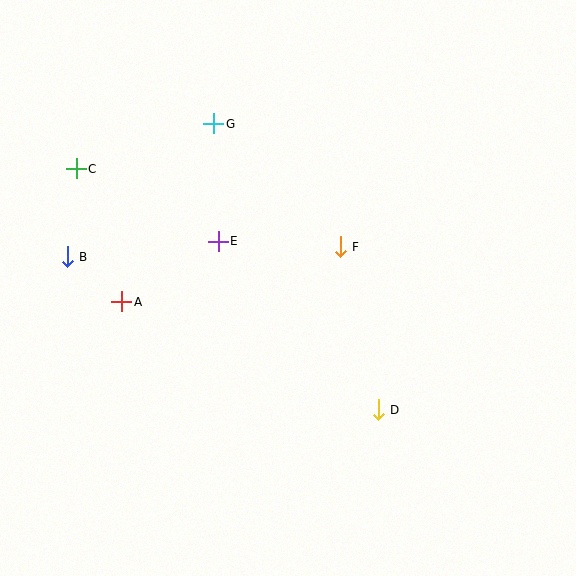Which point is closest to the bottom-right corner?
Point D is closest to the bottom-right corner.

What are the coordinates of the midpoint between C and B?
The midpoint between C and B is at (72, 213).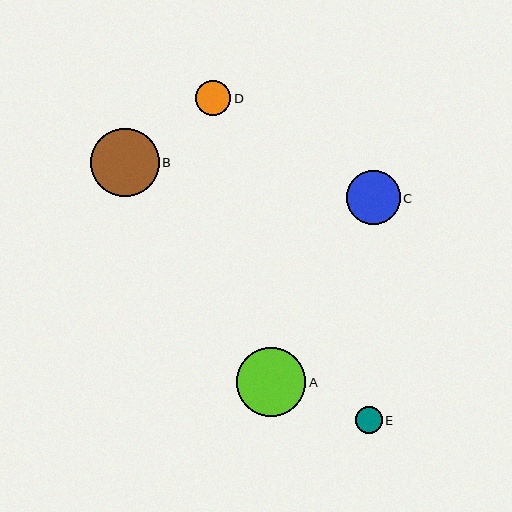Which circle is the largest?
Circle A is the largest with a size of approximately 69 pixels.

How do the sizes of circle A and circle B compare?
Circle A and circle B are approximately the same size.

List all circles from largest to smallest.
From largest to smallest: A, B, C, D, E.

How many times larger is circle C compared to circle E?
Circle C is approximately 2.0 times the size of circle E.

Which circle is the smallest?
Circle E is the smallest with a size of approximately 27 pixels.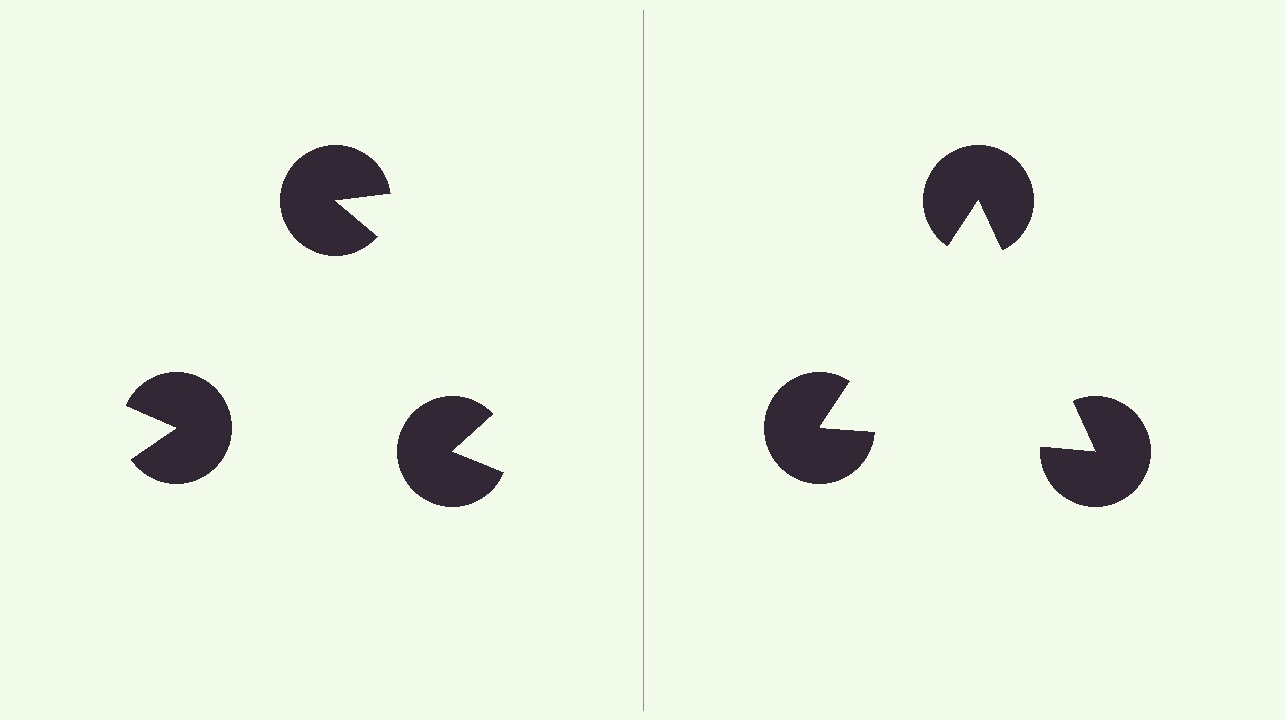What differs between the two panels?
The pac-man discs are positioned identically on both sides; only the wedge orientations differ. On the right they align to a triangle; on the left they are misaligned.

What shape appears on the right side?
An illusory triangle.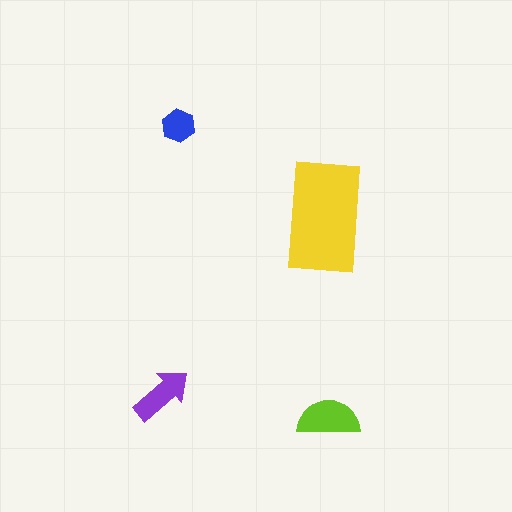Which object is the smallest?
The blue hexagon.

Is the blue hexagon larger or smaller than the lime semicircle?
Smaller.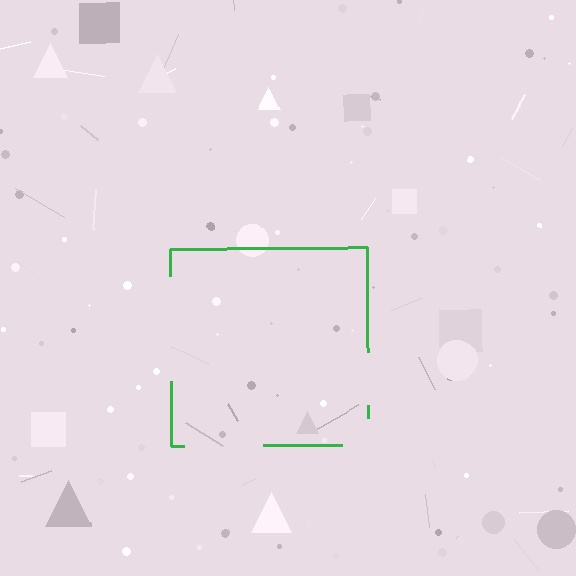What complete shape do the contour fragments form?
The contour fragments form a square.